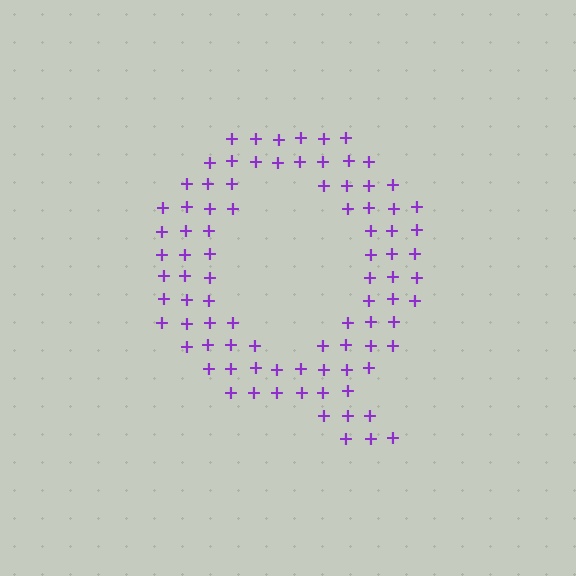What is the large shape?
The large shape is the letter Q.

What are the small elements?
The small elements are plus signs.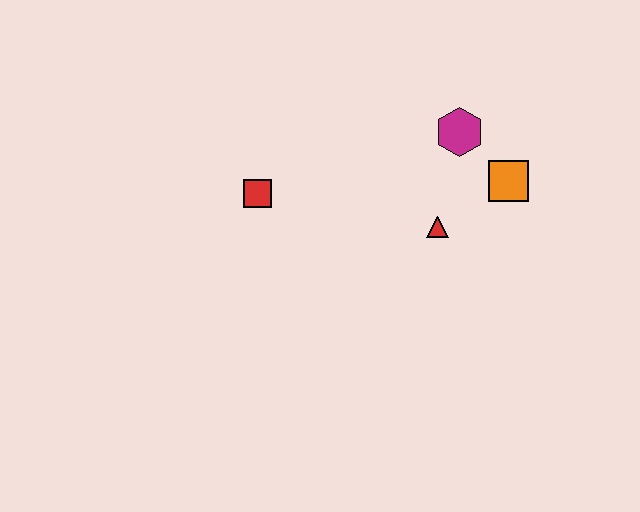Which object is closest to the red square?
The red triangle is closest to the red square.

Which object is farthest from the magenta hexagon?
The red square is farthest from the magenta hexagon.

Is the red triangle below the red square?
Yes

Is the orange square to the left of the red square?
No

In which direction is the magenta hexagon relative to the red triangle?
The magenta hexagon is above the red triangle.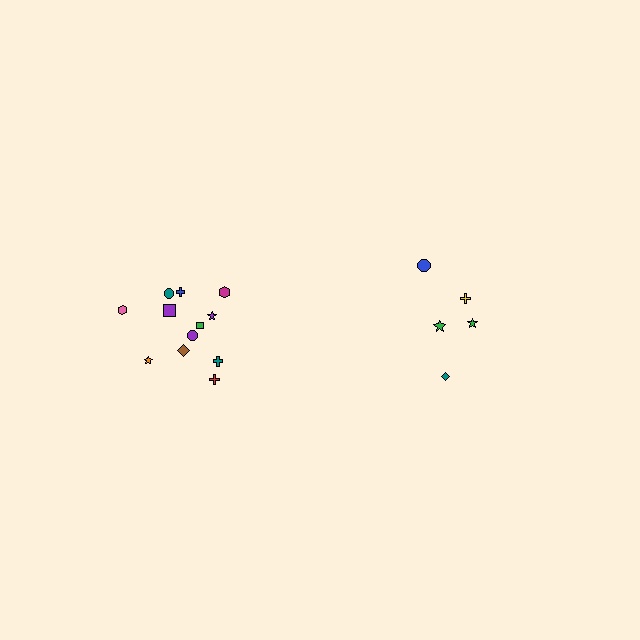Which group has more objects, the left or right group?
The left group.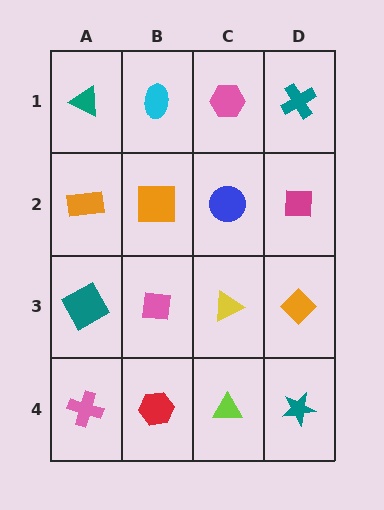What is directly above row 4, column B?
A pink square.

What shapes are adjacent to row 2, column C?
A pink hexagon (row 1, column C), a yellow triangle (row 3, column C), an orange square (row 2, column B), a magenta square (row 2, column D).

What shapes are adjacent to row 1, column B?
An orange square (row 2, column B), a teal triangle (row 1, column A), a pink hexagon (row 1, column C).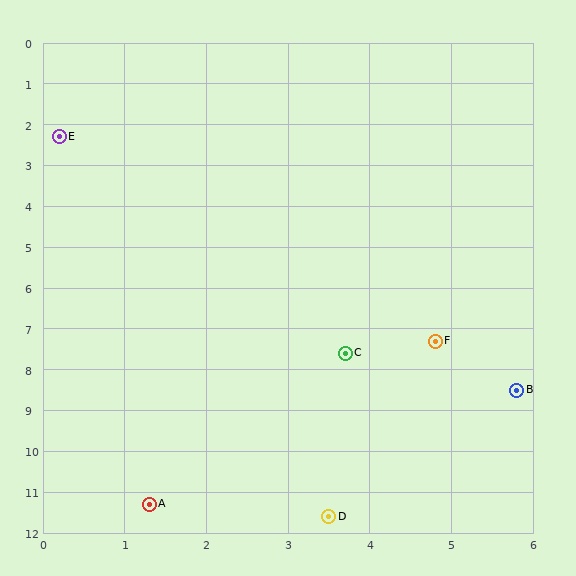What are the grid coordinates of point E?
Point E is at approximately (0.2, 2.3).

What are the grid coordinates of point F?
Point F is at approximately (4.8, 7.3).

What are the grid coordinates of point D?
Point D is at approximately (3.5, 11.6).